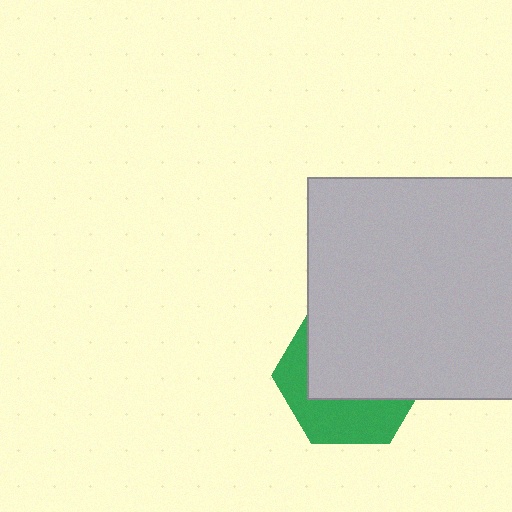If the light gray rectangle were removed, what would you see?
You would see the complete green hexagon.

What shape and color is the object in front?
The object in front is a light gray rectangle.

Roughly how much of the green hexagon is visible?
A small part of it is visible (roughly 40%).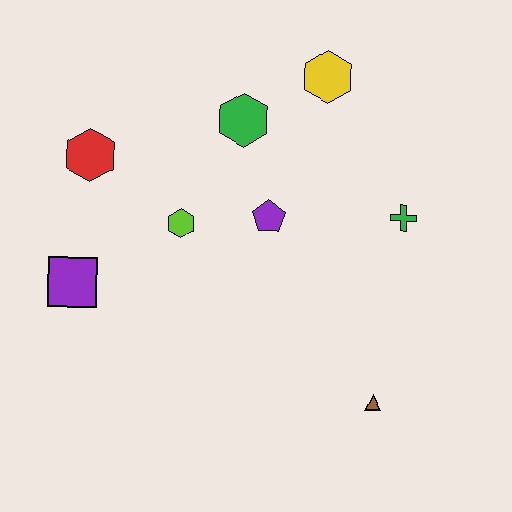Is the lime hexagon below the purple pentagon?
Yes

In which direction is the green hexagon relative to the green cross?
The green hexagon is to the left of the green cross.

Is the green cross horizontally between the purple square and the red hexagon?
No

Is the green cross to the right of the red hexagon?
Yes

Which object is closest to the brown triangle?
The green cross is closest to the brown triangle.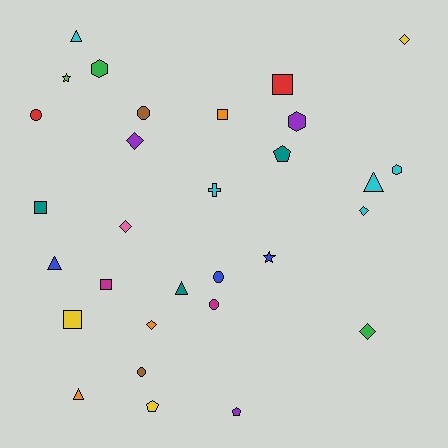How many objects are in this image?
There are 30 objects.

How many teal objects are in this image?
There are 3 teal objects.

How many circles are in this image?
There are 5 circles.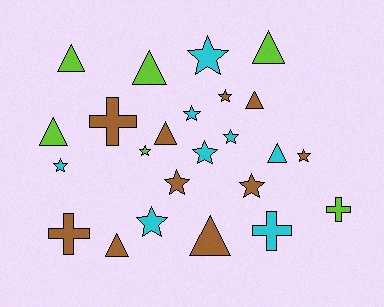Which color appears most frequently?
Brown, with 10 objects.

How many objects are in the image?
There are 24 objects.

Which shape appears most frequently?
Star, with 11 objects.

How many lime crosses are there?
There is 1 lime cross.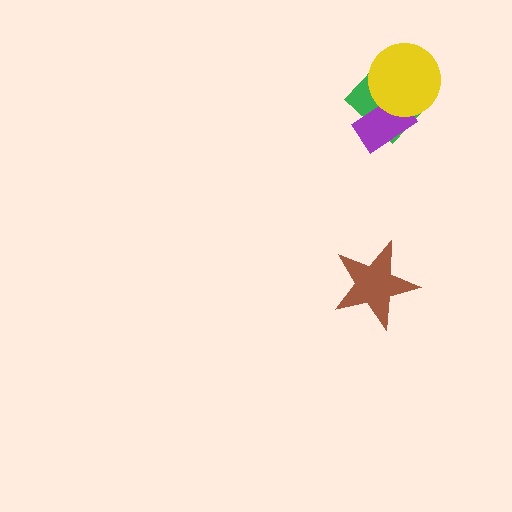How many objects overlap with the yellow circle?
2 objects overlap with the yellow circle.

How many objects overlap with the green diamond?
2 objects overlap with the green diamond.